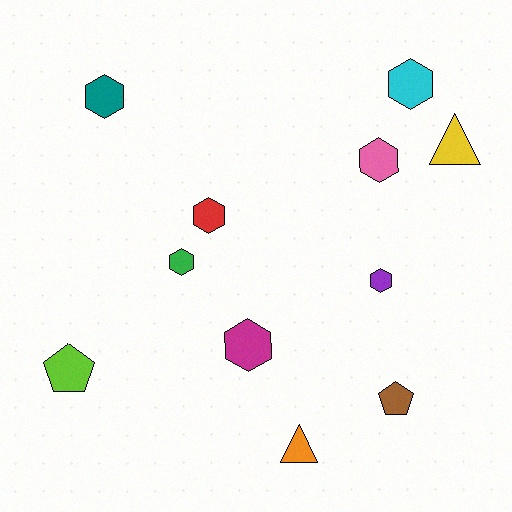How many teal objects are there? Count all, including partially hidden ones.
There is 1 teal object.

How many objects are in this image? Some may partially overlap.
There are 11 objects.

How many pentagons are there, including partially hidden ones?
There are 2 pentagons.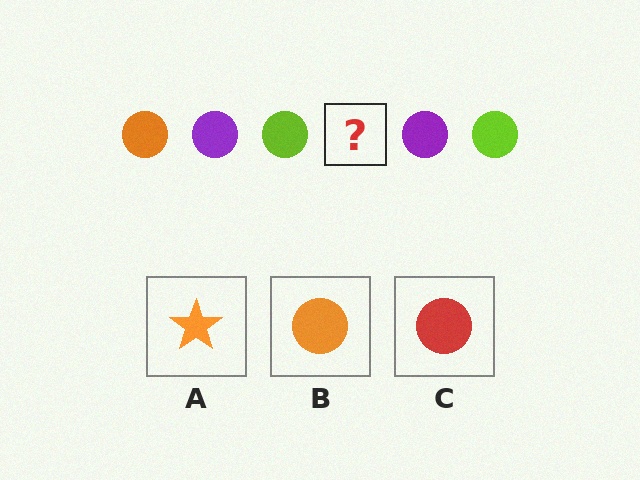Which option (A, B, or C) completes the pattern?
B.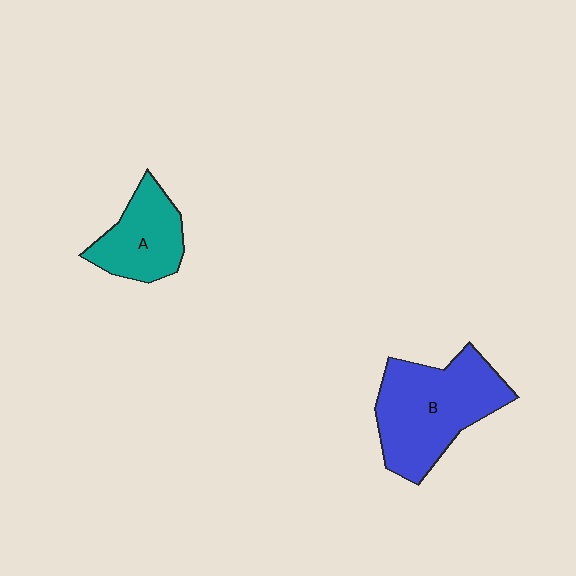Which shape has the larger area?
Shape B (blue).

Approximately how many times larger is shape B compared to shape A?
Approximately 1.7 times.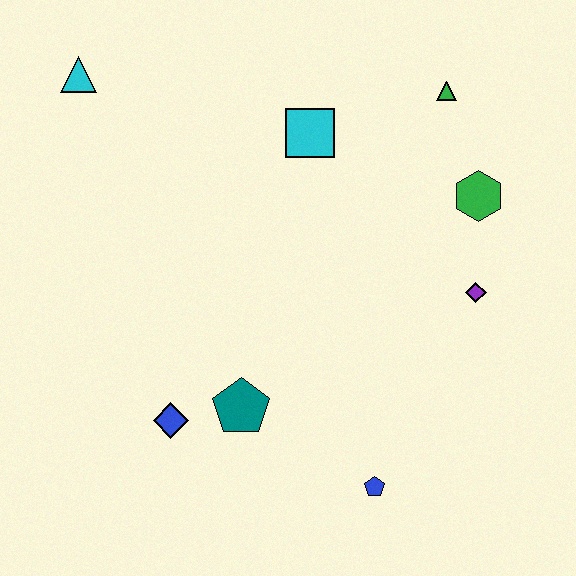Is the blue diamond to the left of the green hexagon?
Yes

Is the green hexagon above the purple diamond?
Yes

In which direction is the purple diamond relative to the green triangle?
The purple diamond is below the green triangle.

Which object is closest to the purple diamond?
The green hexagon is closest to the purple diamond.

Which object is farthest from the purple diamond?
The cyan triangle is farthest from the purple diamond.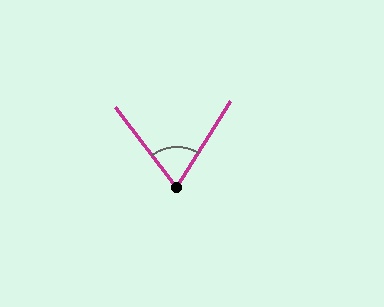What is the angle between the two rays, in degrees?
Approximately 69 degrees.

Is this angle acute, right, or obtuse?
It is acute.